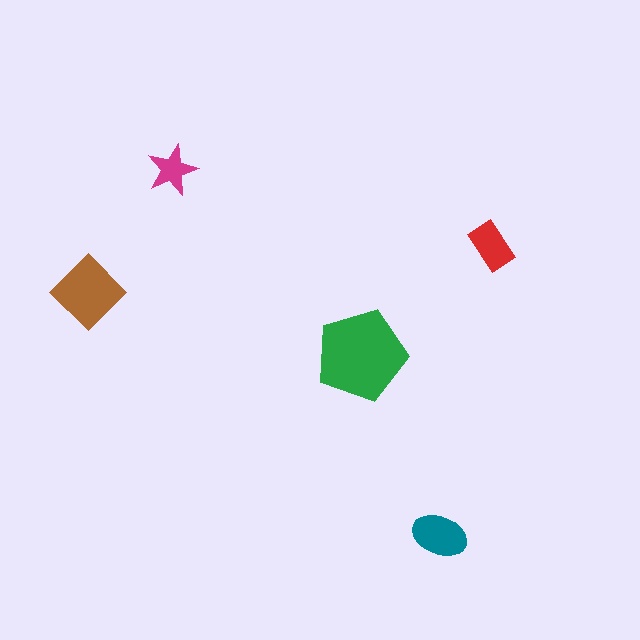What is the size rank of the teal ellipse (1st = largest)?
3rd.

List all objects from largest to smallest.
The green pentagon, the brown diamond, the teal ellipse, the red rectangle, the magenta star.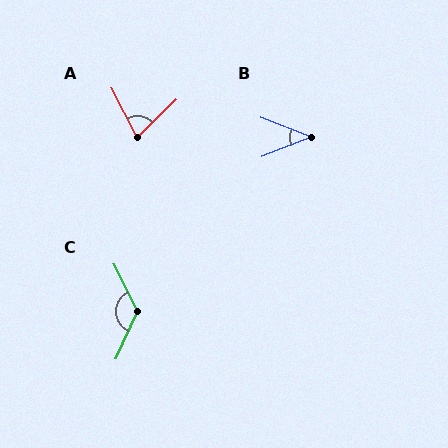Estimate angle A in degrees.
Approximately 73 degrees.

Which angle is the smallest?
B, at approximately 43 degrees.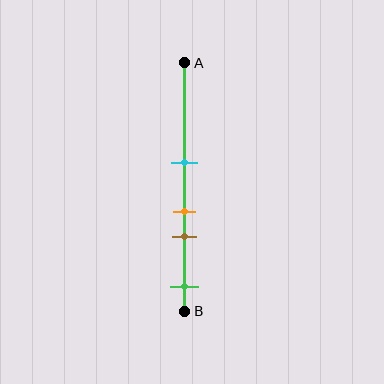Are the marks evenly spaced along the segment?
No, the marks are not evenly spaced.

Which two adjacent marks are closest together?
The orange and brown marks are the closest adjacent pair.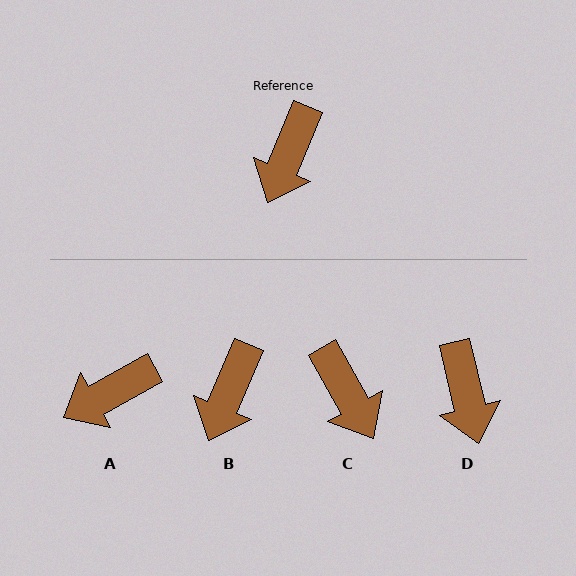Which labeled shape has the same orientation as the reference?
B.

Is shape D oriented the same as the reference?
No, it is off by about 36 degrees.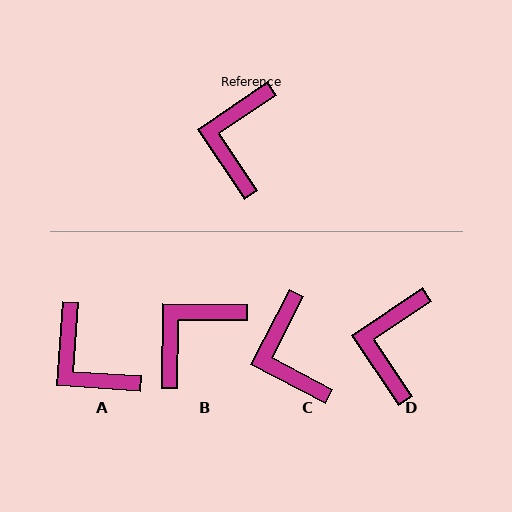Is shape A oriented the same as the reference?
No, it is off by about 52 degrees.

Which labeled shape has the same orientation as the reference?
D.